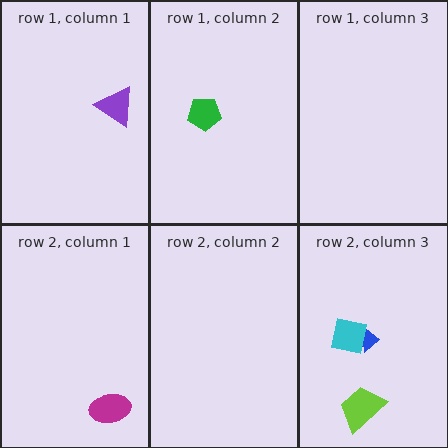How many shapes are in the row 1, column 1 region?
1.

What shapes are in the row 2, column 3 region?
The lime trapezoid, the blue arrow, the cyan square.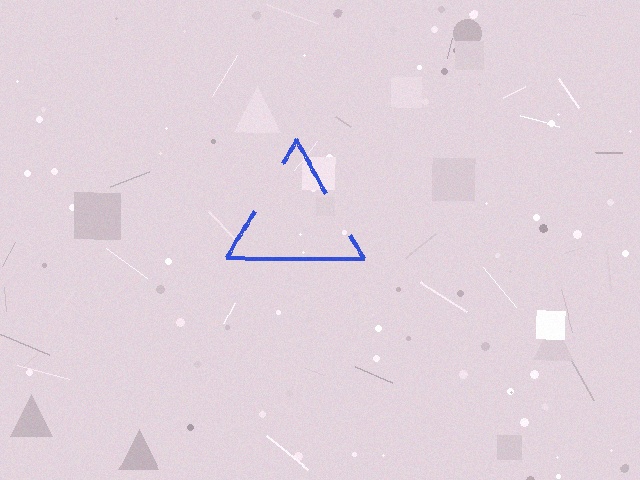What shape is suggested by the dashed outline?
The dashed outline suggests a triangle.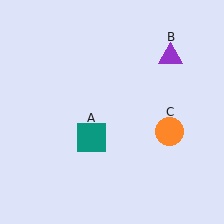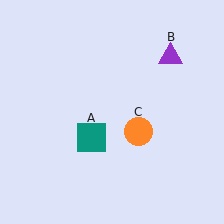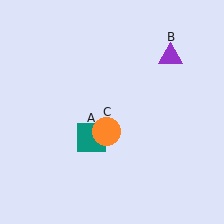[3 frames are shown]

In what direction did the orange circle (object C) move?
The orange circle (object C) moved left.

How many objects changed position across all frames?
1 object changed position: orange circle (object C).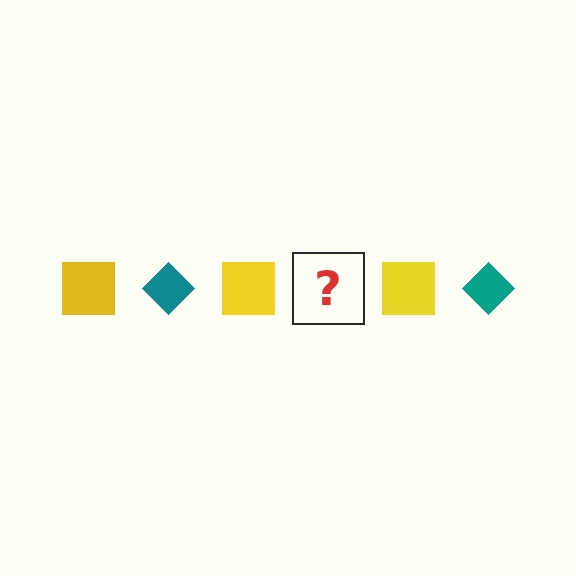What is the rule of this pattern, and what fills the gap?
The rule is that the pattern alternates between yellow square and teal diamond. The gap should be filled with a teal diamond.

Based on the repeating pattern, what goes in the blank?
The blank should be a teal diamond.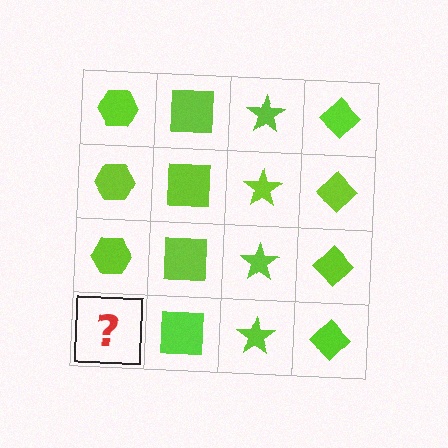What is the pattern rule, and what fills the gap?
The rule is that each column has a consistent shape. The gap should be filled with a lime hexagon.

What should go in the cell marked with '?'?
The missing cell should contain a lime hexagon.